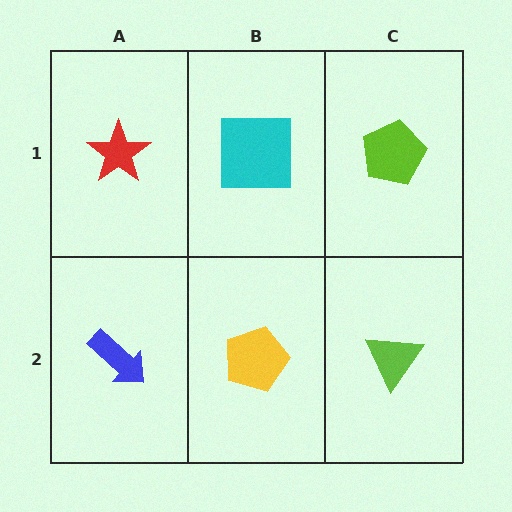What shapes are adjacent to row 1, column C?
A lime triangle (row 2, column C), a cyan square (row 1, column B).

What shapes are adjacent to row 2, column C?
A lime pentagon (row 1, column C), a yellow pentagon (row 2, column B).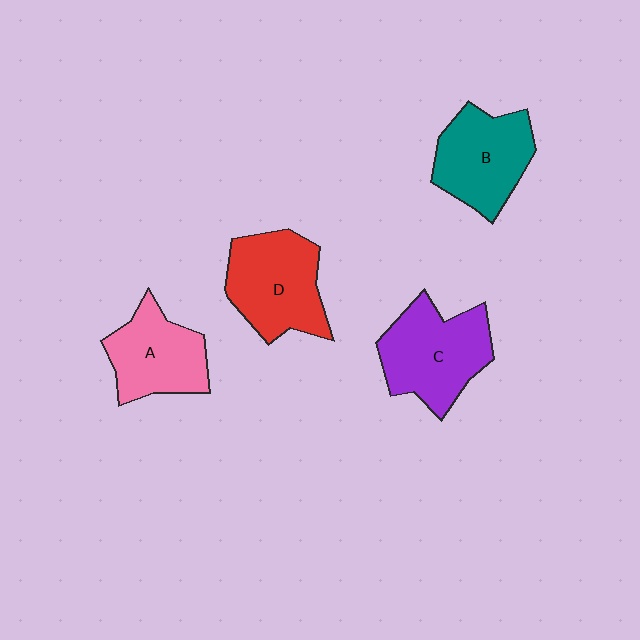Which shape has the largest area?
Shape C (purple).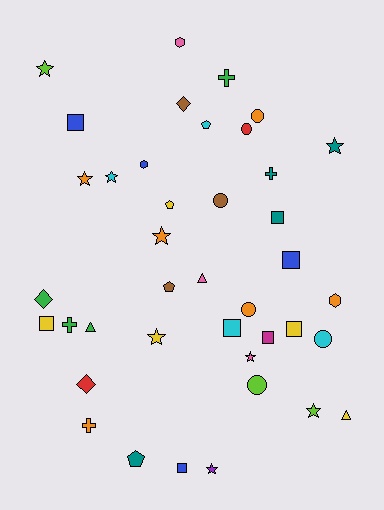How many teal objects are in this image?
There are 4 teal objects.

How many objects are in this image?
There are 40 objects.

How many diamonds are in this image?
There are 3 diamonds.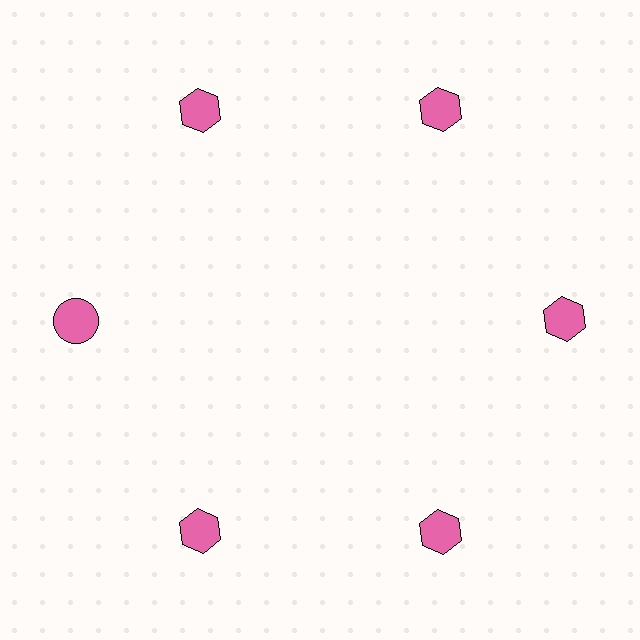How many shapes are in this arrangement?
There are 6 shapes arranged in a ring pattern.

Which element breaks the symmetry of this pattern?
The pink circle at roughly the 9 o'clock position breaks the symmetry. All other shapes are pink hexagons.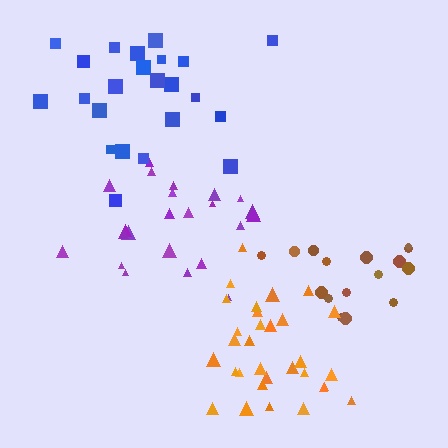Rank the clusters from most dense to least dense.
orange, brown, blue, purple.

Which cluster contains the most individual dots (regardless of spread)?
Orange (32).